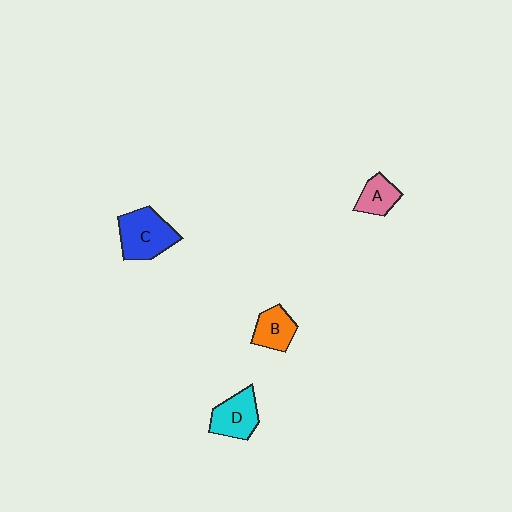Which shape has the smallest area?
Shape A (pink).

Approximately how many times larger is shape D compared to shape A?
Approximately 1.4 times.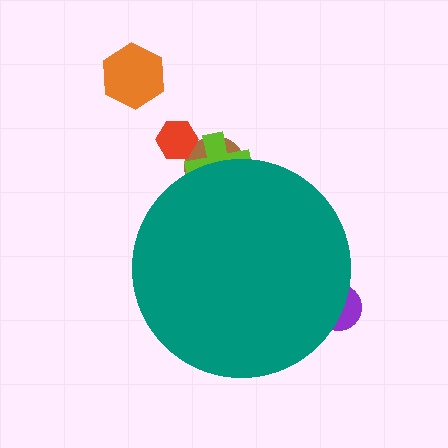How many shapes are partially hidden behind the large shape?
3 shapes are partially hidden.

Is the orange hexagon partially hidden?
No, the orange hexagon is fully visible.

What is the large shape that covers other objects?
A teal circle.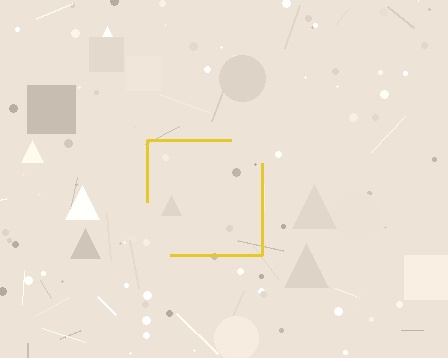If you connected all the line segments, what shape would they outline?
They would outline a square.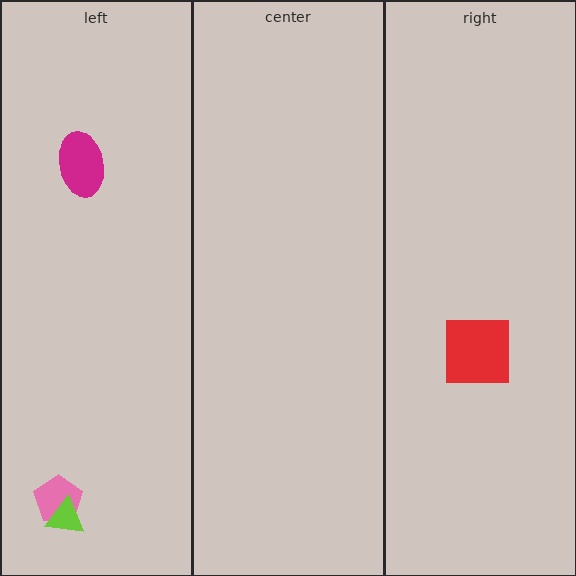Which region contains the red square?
The right region.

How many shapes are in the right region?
1.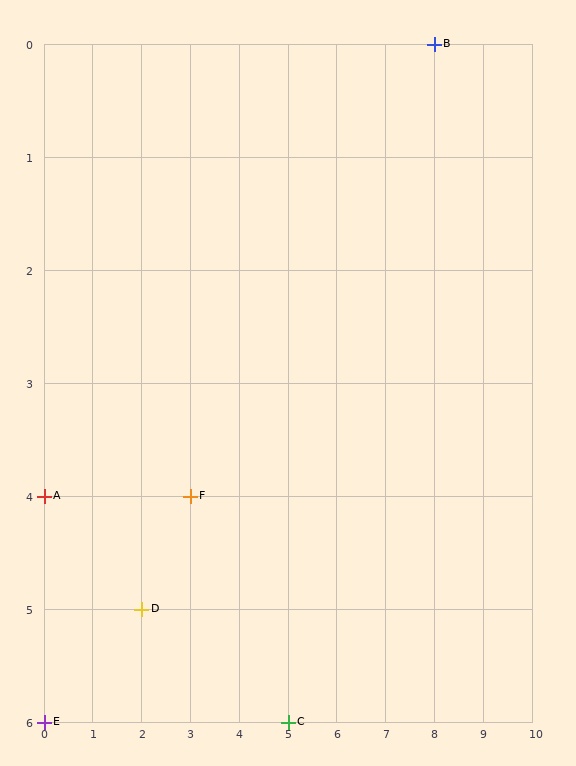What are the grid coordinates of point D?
Point D is at grid coordinates (2, 5).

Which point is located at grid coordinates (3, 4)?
Point F is at (3, 4).